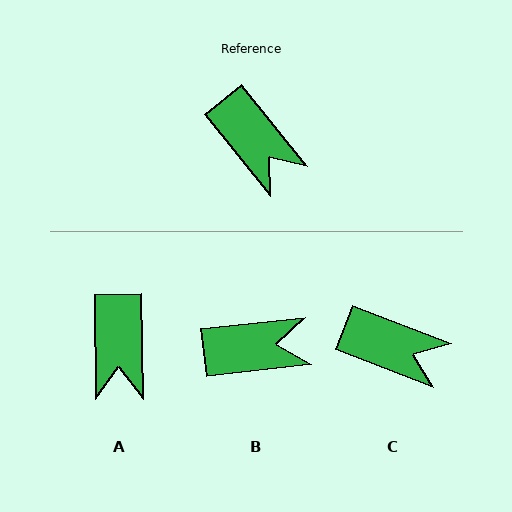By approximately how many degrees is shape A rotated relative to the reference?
Approximately 38 degrees clockwise.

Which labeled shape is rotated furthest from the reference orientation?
B, about 57 degrees away.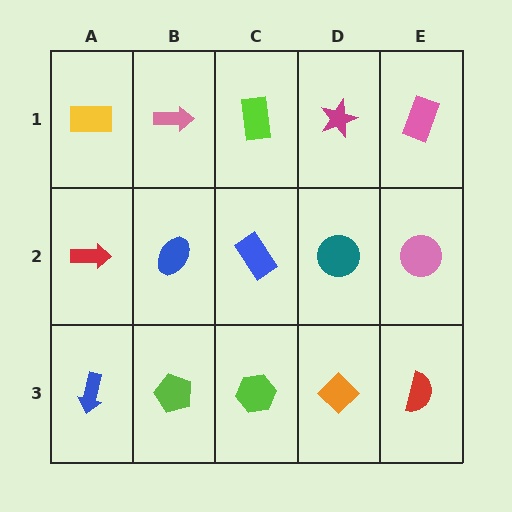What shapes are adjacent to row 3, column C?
A blue rectangle (row 2, column C), a lime pentagon (row 3, column B), an orange diamond (row 3, column D).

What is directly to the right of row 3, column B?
A lime hexagon.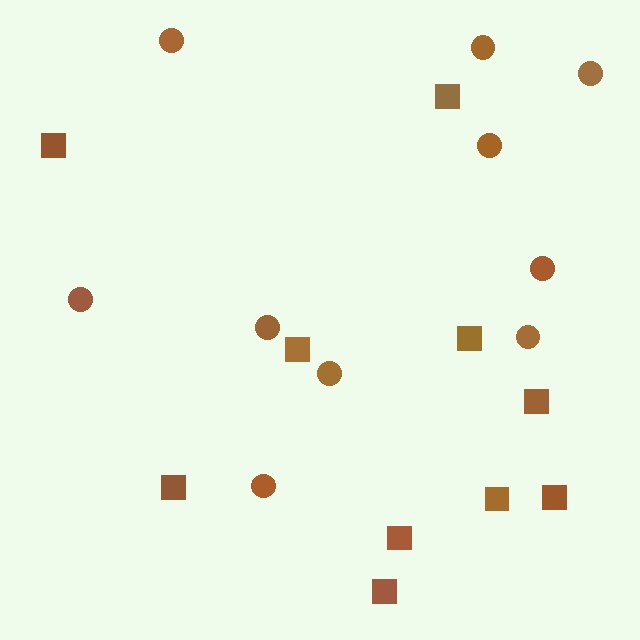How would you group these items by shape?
There are 2 groups: one group of circles (10) and one group of squares (10).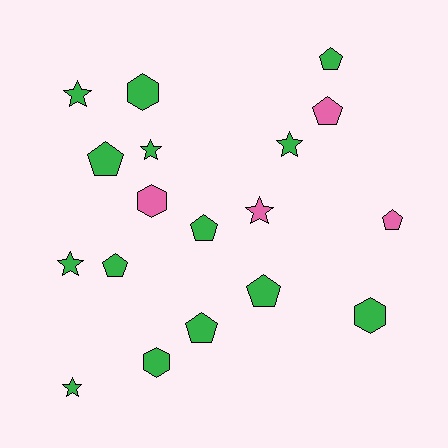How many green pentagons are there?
There are 6 green pentagons.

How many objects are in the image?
There are 18 objects.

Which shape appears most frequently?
Pentagon, with 8 objects.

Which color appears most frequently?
Green, with 14 objects.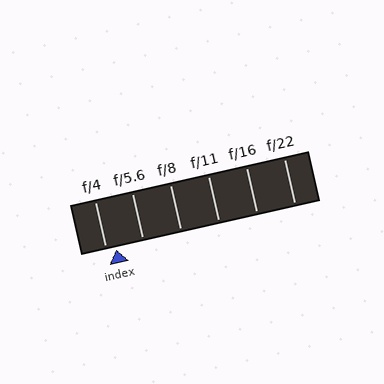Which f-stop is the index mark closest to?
The index mark is closest to f/4.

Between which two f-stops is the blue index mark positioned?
The index mark is between f/4 and f/5.6.